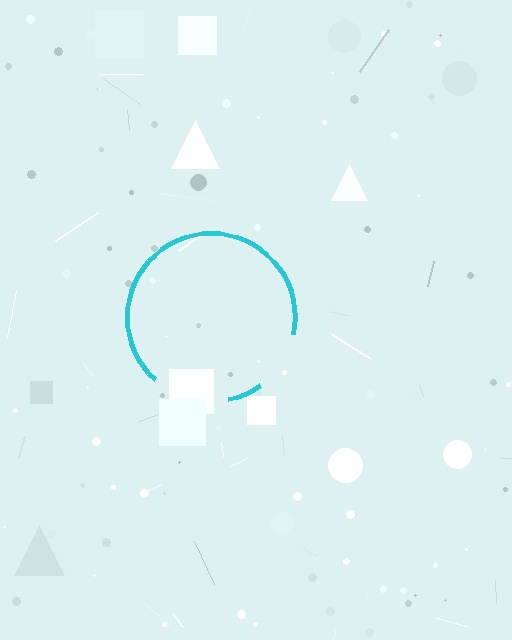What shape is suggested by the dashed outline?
The dashed outline suggests a circle.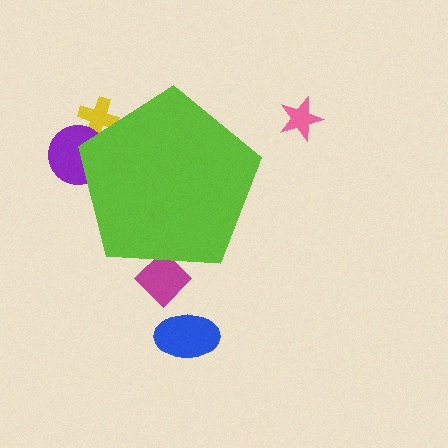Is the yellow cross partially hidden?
Yes, the yellow cross is partially hidden behind the lime pentagon.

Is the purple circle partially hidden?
Yes, the purple circle is partially hidden behind the lime pentagon.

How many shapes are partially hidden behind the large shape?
3 shapes are partially hidden.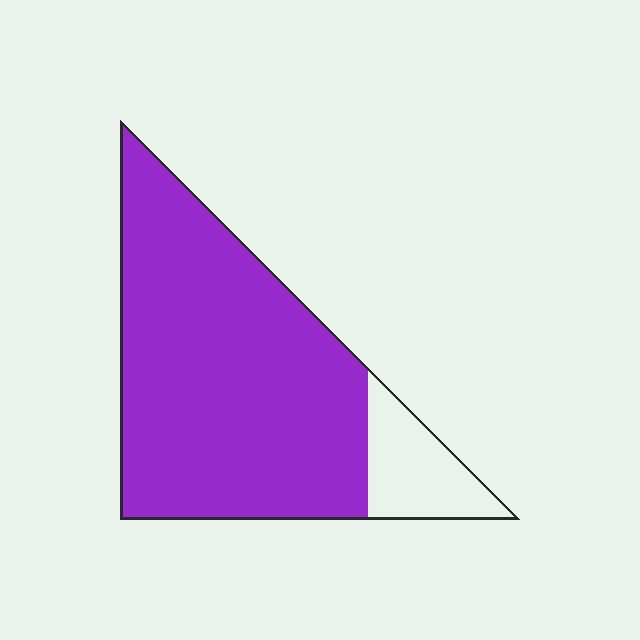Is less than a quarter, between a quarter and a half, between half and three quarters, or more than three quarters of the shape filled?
More than three quarters.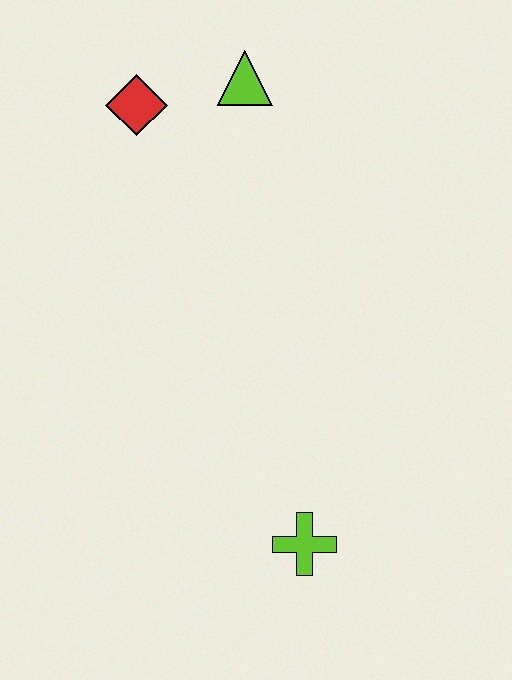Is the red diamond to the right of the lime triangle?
No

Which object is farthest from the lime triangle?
The lime cross is farthest from the lime triangle.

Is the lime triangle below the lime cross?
No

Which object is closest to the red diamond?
The lime triangle is closest to the red diamond.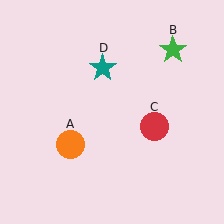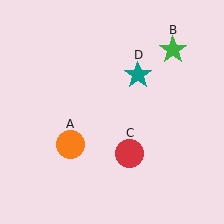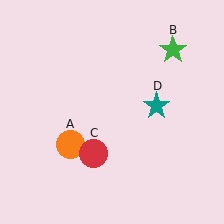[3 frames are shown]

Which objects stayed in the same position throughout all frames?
Orange circle (object A) and green star (object B) remained stationary.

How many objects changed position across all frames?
2 objects changed position: red circle (object C), teal star (object D).